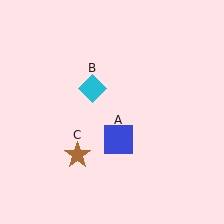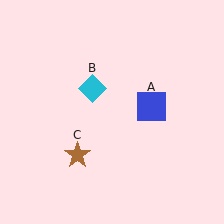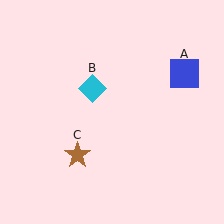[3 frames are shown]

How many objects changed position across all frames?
1 object changed position: blue square (object A).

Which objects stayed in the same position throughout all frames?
Cyan diamond (object B) and brown star (object C) remained stationary.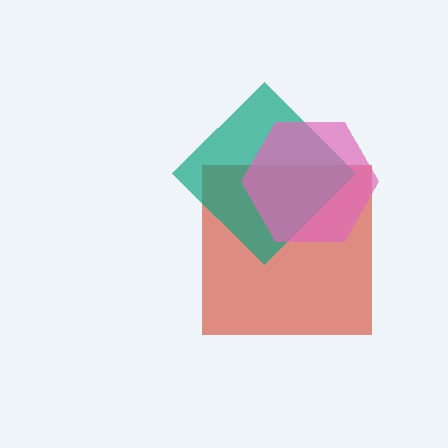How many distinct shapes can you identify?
There are 3 distinct shapes: a red square, a teal diamond, a pink hexagon.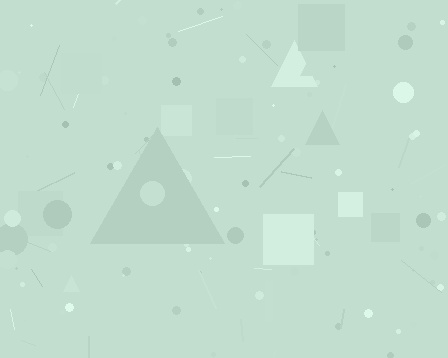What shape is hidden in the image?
A triangle is hidden in the image.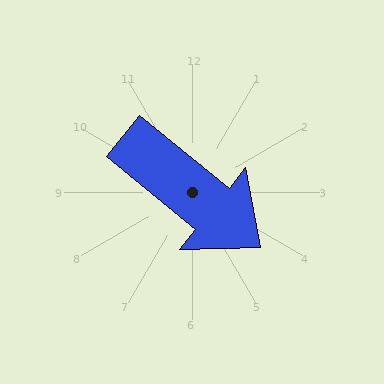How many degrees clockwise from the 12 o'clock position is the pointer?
Approximately 129 degrees.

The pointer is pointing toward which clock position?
Roughly 4 o'clock.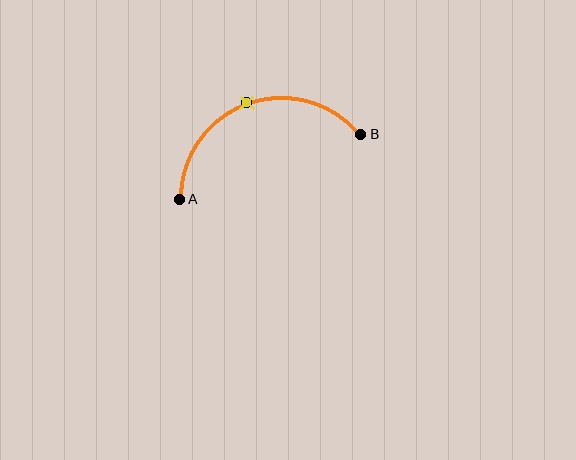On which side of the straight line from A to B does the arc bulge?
The arc bulges above the straight line connecting A and B.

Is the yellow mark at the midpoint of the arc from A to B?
Yes. The yellow mark lies on the arc at equal arc-length from both A and B — it is the arc midpoint.